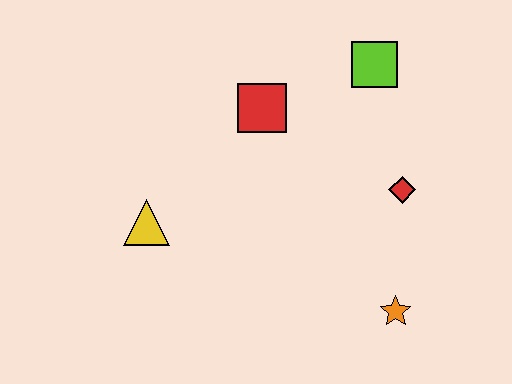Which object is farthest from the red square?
The orange star is farthest from the red square.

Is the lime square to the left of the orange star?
Yes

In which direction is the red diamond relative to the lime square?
The red diamond is below the lime square.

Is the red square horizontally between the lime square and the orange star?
No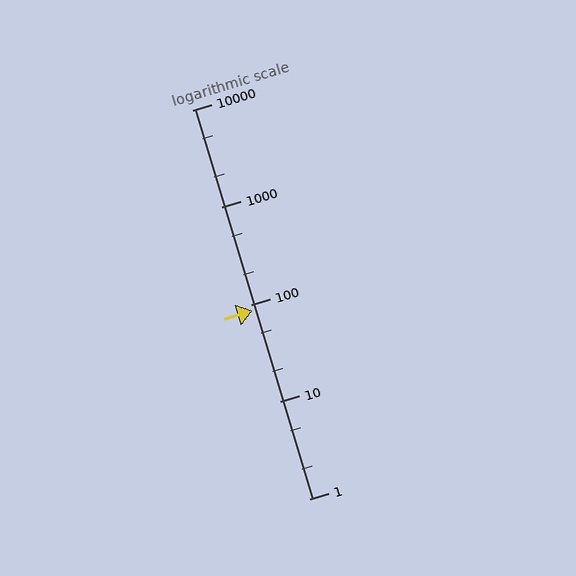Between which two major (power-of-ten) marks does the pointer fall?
The pointer is between 10 and 100.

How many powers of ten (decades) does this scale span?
The scale spans 4 decades, from 1 to 10000.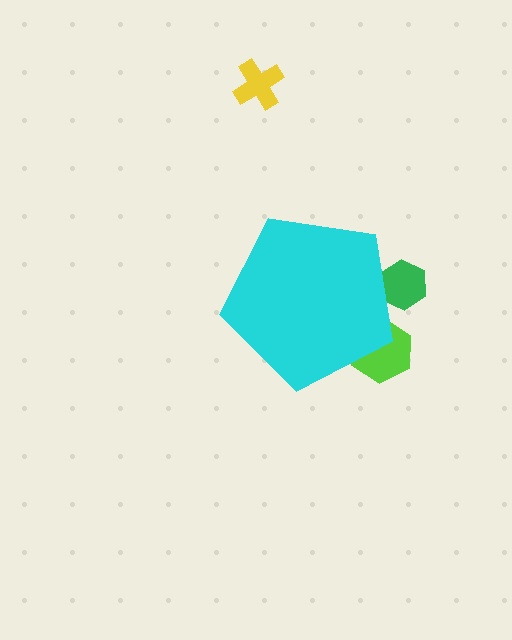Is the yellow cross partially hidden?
No, the yellow cross is fully visible.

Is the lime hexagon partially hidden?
Yes, the lime hexagon is partially hidden behind the cyan pentagon.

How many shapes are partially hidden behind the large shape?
2 shapes are partially hidden.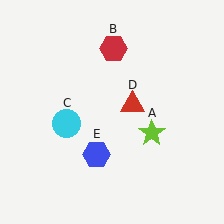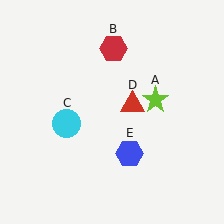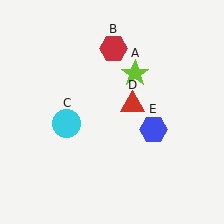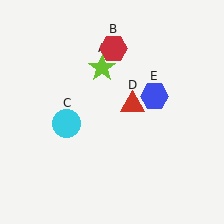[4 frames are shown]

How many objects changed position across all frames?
2 objects changed position: lime star (object A), blue hexagon (object E).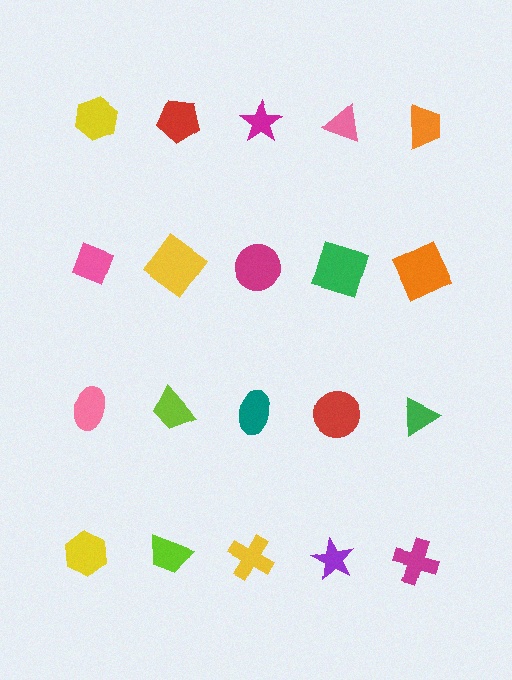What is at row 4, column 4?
A purple star.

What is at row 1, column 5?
An orange trapezoid.